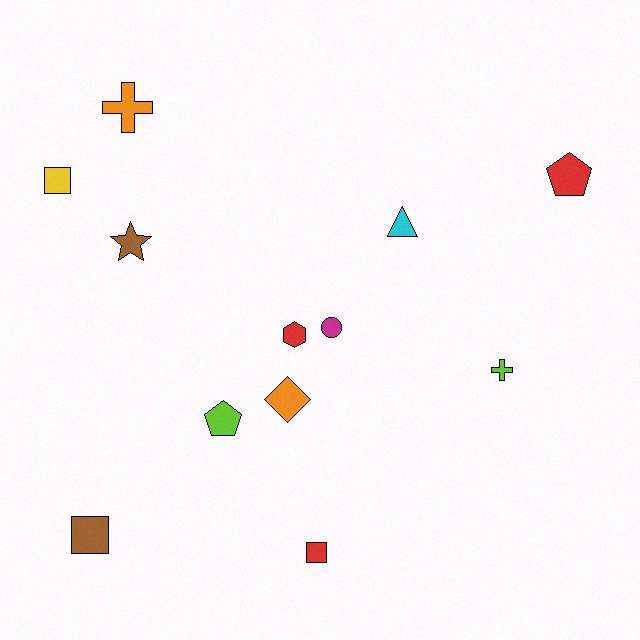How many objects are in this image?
There are 12 objects.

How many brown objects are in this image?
There are 2 brown objects.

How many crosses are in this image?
There are 2 crosses.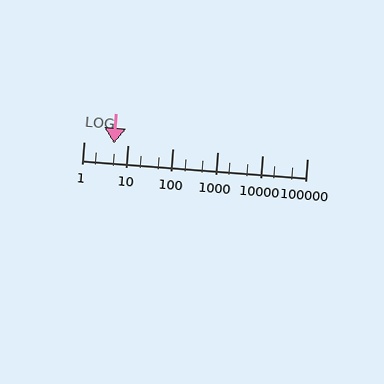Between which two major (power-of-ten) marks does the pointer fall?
The pointer is between 1 and 10.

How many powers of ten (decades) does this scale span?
The scale spans 5 decades, from 1 to 100000.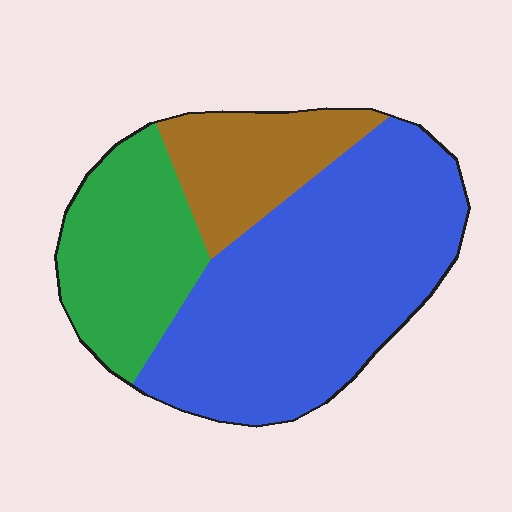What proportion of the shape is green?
Green covers around 25% of the shape.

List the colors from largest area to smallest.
From largest to smallest: blue, green, brown.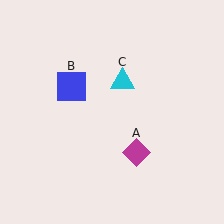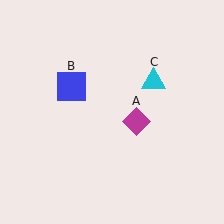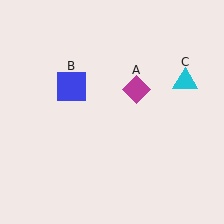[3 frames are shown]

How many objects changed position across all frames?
2 objects changed position: magenta diamond (object A), cyan triangle (object C).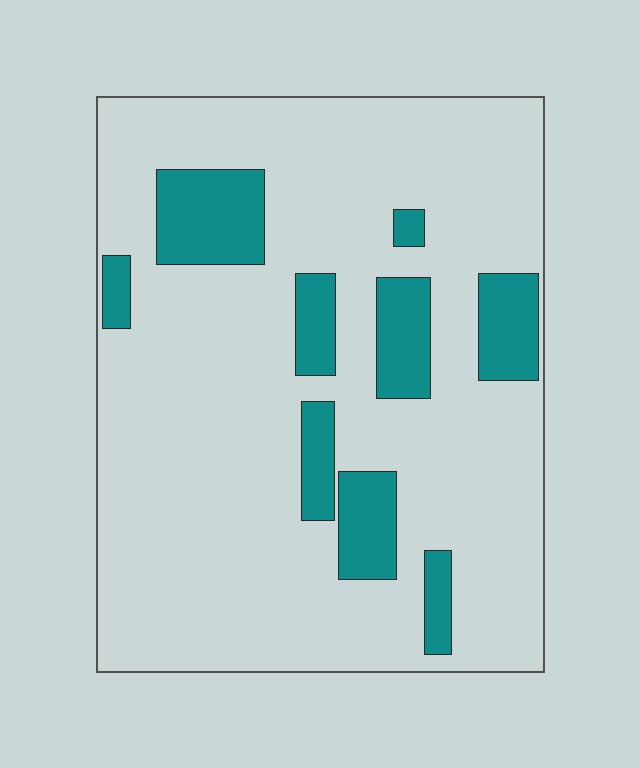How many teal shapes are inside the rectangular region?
9.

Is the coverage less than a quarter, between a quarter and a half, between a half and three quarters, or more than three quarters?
Less than a quarter.